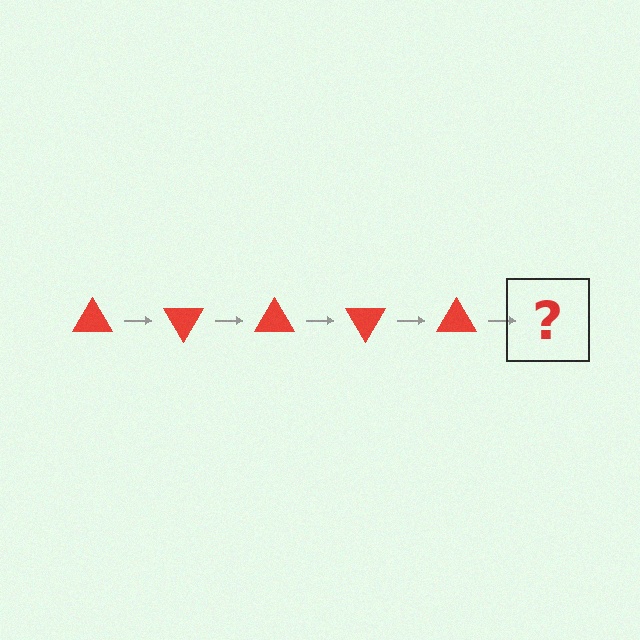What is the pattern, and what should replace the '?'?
The pattern is that the triangle rotates 60 degrees each step. The '?' should be a red triangle rotated 300 degrees.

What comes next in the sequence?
The next element should be a red triangle rotated 300 degrees.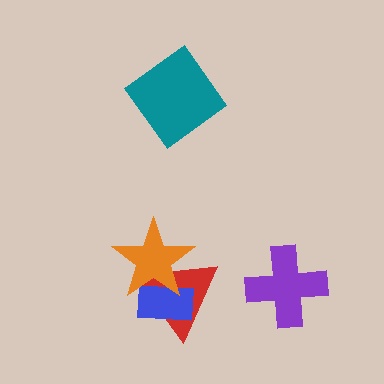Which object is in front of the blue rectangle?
The orange star is in front of the blue rectangle.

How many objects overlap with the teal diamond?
0 objects overlap with the teal diamond.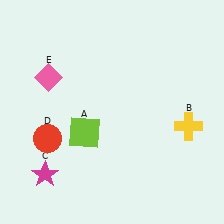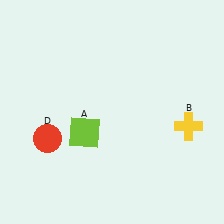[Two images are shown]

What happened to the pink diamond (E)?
The pink diamond (E) was removed in Image 2. It was in the top-left area of Image 1.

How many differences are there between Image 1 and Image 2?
There are 2 differences between the two images.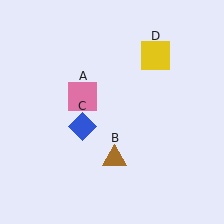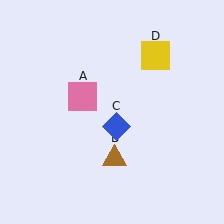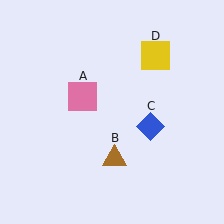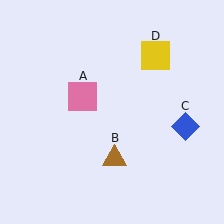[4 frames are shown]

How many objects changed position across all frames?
1 object changed position: blue diamond (object C).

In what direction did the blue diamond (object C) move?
The blue diamond (object C) moved right.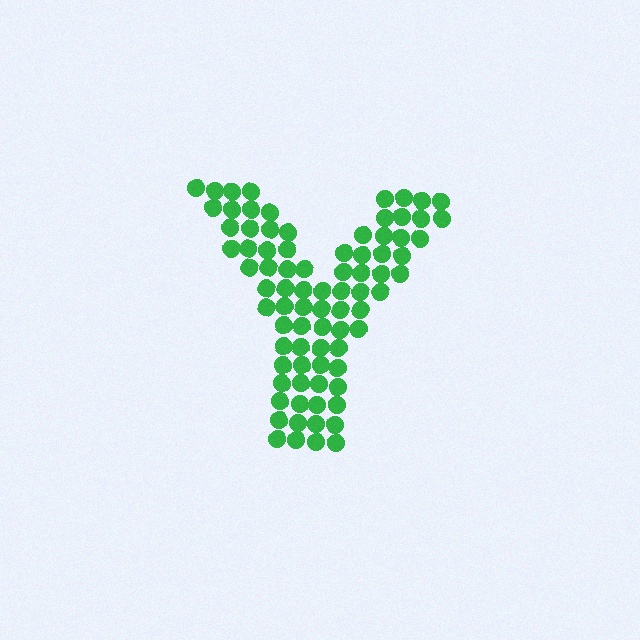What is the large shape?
The large shape is the letter Y.